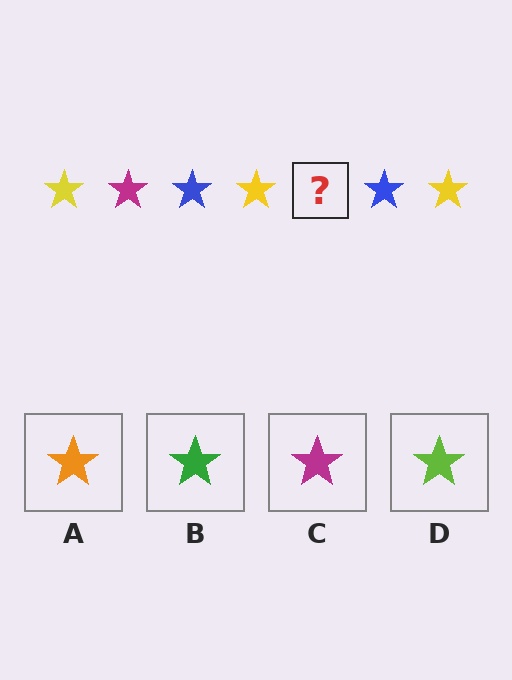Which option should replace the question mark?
Option C.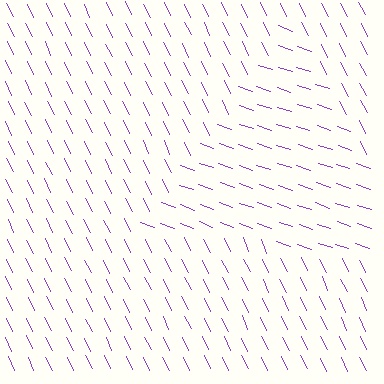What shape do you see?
I see a triangle.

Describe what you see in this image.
The image is filled with small purple line segments. A triangle region in the image has lines oriented differently from the surrounding lines, creating a visible texture boundary.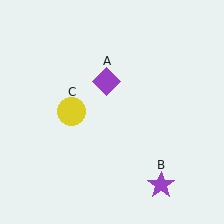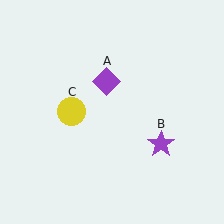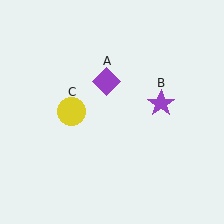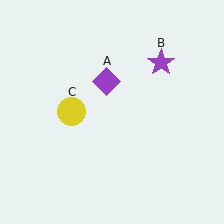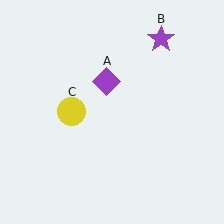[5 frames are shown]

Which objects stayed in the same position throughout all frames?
Purple diamond (object A) and yellow circle (object C) remained stationary.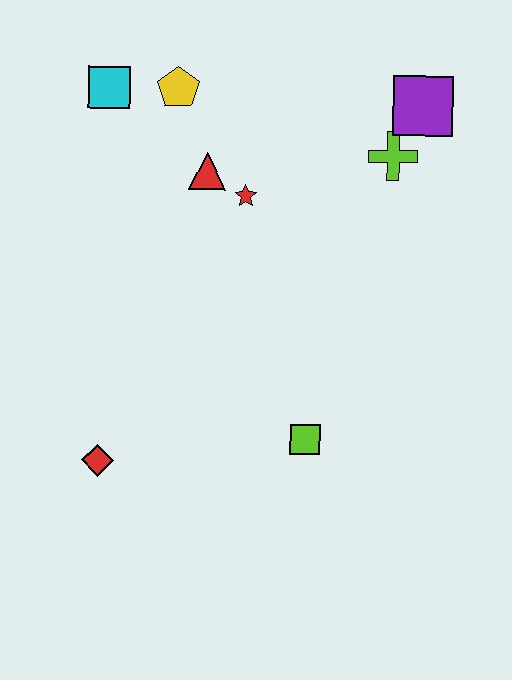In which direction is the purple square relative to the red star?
The purple square is to the right of the red star.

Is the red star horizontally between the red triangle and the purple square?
Yes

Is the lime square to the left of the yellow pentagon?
No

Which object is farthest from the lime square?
The cyan square is farthest from the lime square.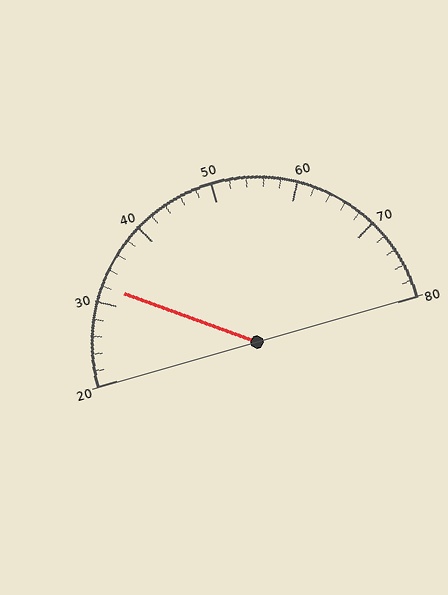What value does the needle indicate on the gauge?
The needle indicates approximately 32.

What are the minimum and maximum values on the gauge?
The gauge ranges from 20 to 80.